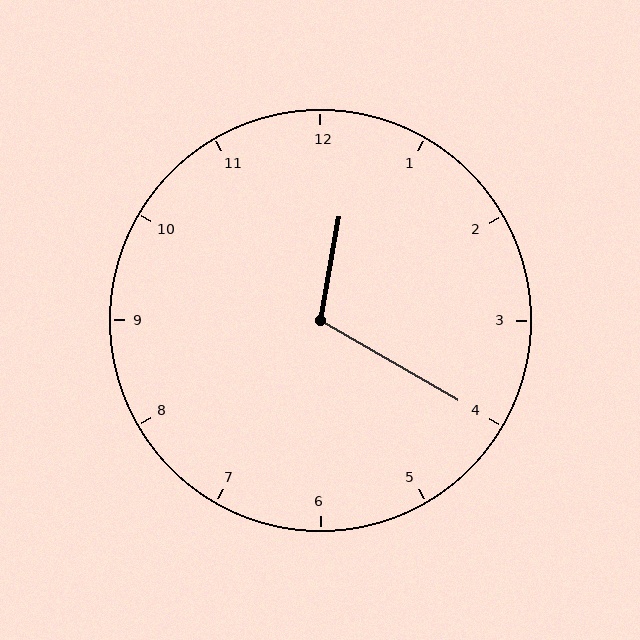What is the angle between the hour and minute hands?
Approximately 110 degrees.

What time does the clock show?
12:20.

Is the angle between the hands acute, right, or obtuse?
It is obtuse.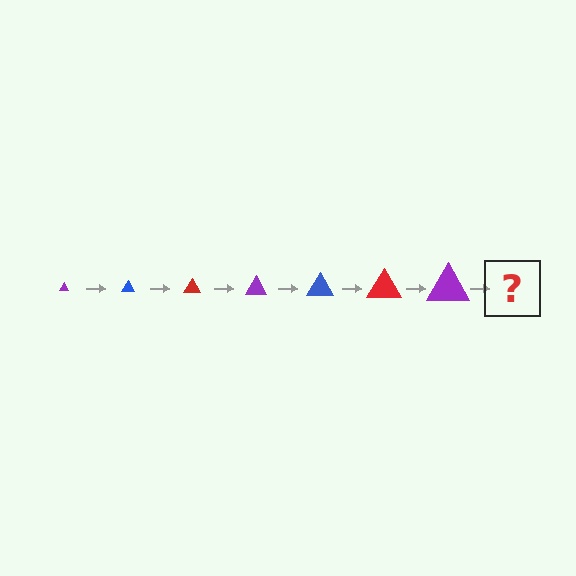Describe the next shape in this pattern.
It should be a blue triangle, larger than the previous one.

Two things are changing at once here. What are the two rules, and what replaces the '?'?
The two rules are that the triangle grows larger each step and the color cycles through purple, blue, and red. The '?' should be a blue triangle, larger than the previous one.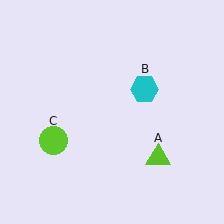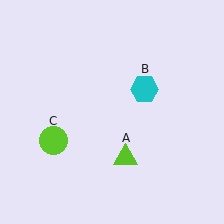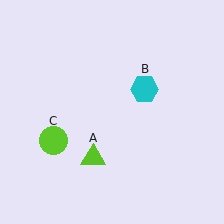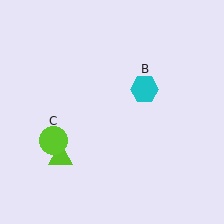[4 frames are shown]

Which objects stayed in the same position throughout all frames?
Cyan hexagon (object B) and lime circle (object C) remained stationary.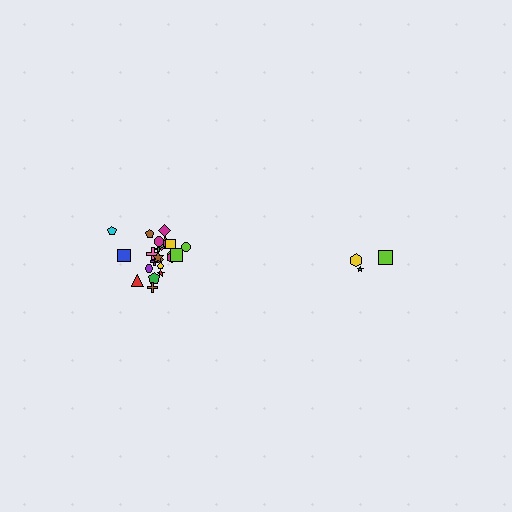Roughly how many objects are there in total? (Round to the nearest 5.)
Roughly 30 objects in total.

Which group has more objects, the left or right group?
The left group.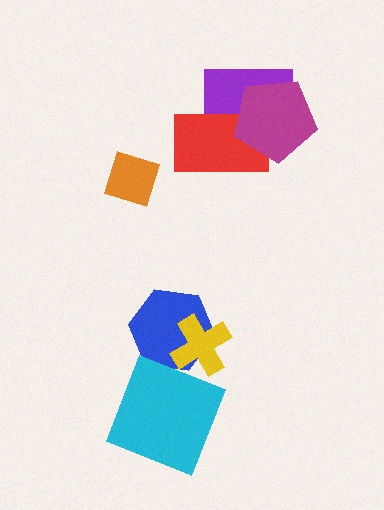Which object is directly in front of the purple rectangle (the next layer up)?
The red rectangle is directly in front of the purple rectangle.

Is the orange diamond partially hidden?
No, no other shape covers it.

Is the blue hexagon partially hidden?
Yes, it is partially covered by another shape.